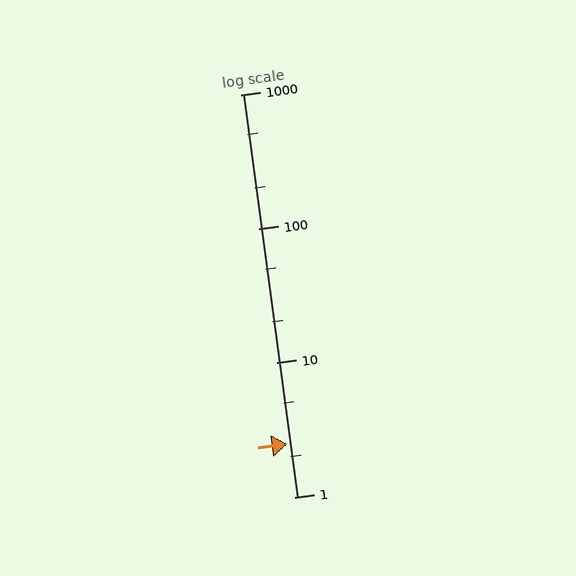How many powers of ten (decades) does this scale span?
The scale spans 3 decades, from 1 to 1000.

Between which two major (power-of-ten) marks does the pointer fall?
The pointer is between 1 and 10.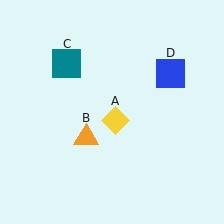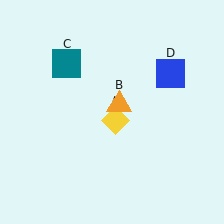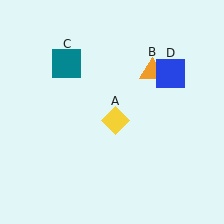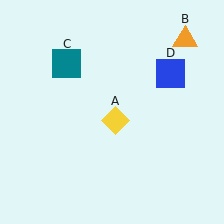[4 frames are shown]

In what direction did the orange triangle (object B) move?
The orange triangle (object B) moved up and to the right.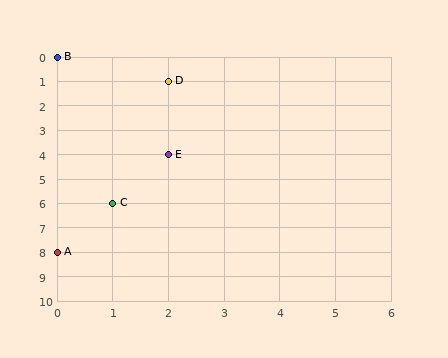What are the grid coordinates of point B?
Point B is at grid coordinates (0, 0).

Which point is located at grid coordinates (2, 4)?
Point E is at (2, 4).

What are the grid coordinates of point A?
Point A is at grid coordinates (0, 8).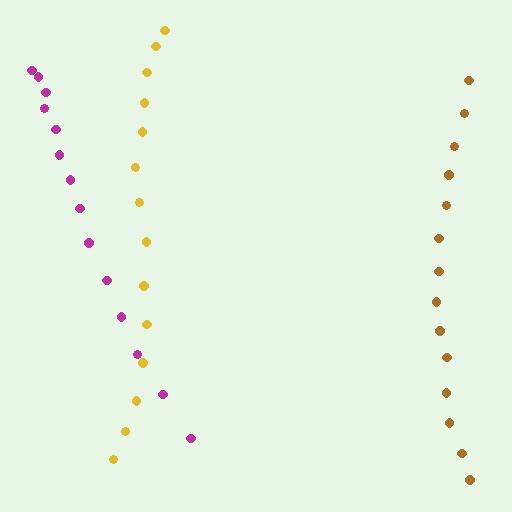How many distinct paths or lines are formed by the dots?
There are 3 distinct paths.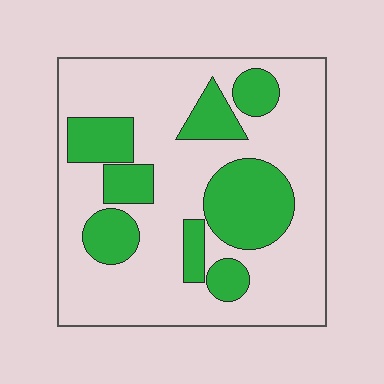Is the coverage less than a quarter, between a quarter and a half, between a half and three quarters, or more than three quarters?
Between a quarter and a half.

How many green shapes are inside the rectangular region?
8.